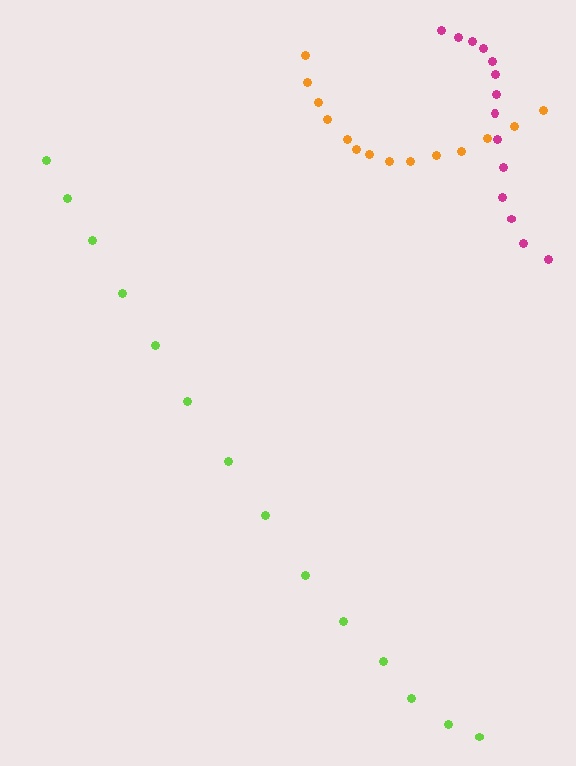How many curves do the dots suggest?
There are 3 distinct paths.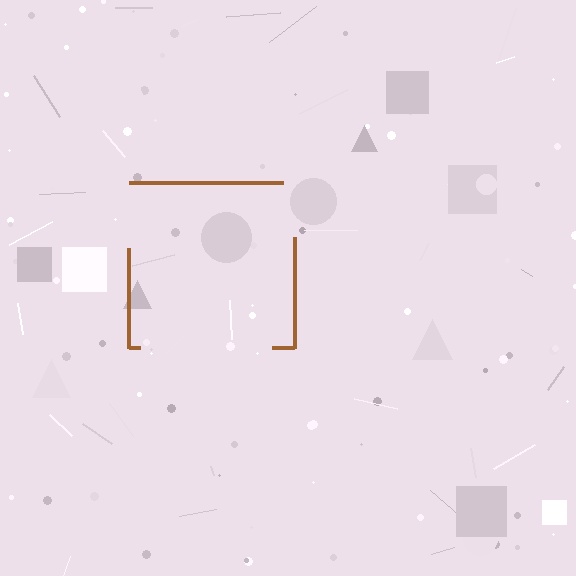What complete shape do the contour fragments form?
The contour fragments form a square.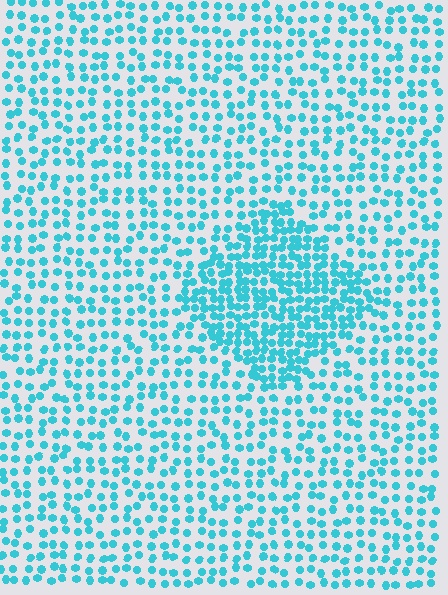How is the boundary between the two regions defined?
The boundary is defined by a change in element density (approximately 2.0x ratio). All elements are the same color, size, and shape.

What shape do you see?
I see a diamond.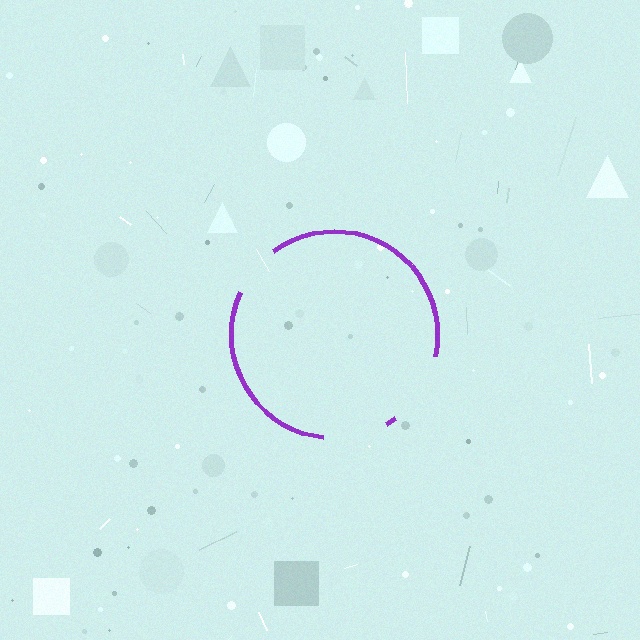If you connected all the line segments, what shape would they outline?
They would outline a circle.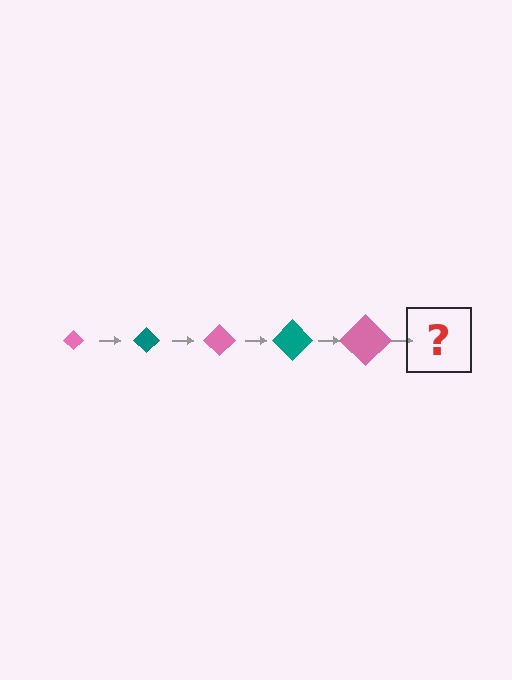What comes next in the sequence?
The next element should be a teal diamond, larger than the previous one.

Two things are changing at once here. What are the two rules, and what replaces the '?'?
The two rules are that the diamond grows larger each step and the color cycles through pink and teal. The '?' should be a teal diamond, larger than the previous one.